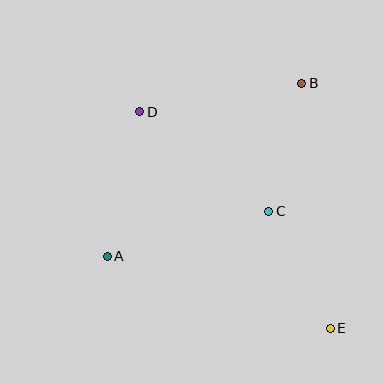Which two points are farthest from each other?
Points D and E are farthest from each other.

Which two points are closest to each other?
Points C and E are closest to each other.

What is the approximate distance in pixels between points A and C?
The distance between A and C is approximately 168 pixels.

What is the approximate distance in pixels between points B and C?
The distance between B and C is approximately 132 pixels.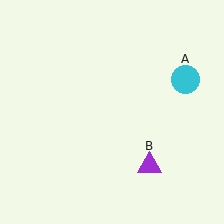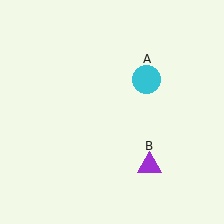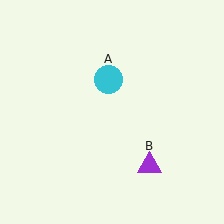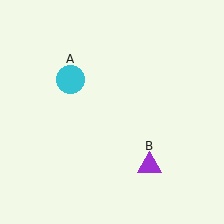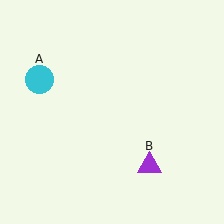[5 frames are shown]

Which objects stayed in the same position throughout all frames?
Purple triangle (object B) remained stationary.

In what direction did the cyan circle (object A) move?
The cyan circle (object A) moved left.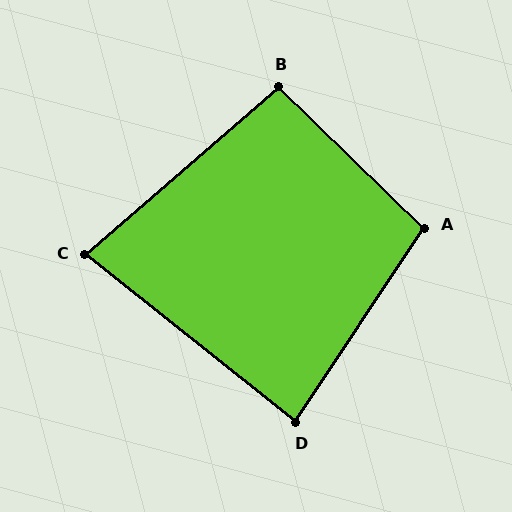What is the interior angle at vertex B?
Approximately 95 degrees (approximately right).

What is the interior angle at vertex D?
Approximately 85 degrees (approximately right).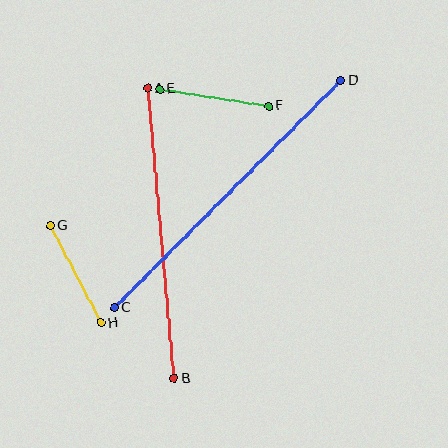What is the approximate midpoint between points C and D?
The midpoint is at approximately (228, 194) pixels.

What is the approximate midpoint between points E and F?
The midpoint is at approximately (214, 98) pixels.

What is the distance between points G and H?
The distance is approximately 110 pixels.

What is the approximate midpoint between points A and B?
The midpoint is at approximately (161, 233) pixels.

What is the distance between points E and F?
The distance is approximately 110 pixels.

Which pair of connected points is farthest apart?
Points C and D are farthest apart.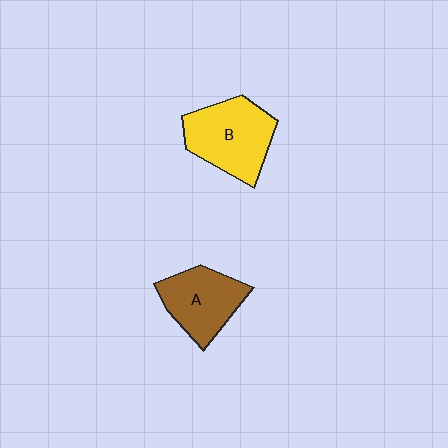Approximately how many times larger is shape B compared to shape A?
Approximately 1.2 times.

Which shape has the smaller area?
Shape A (brown).